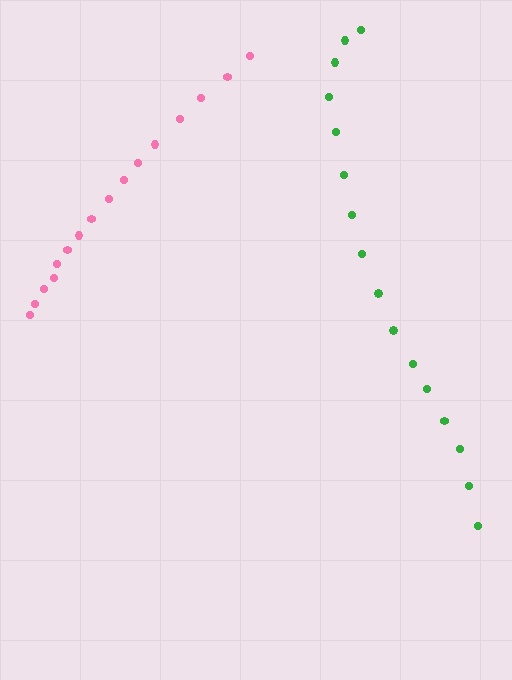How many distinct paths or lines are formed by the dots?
There are 2 distinct paths.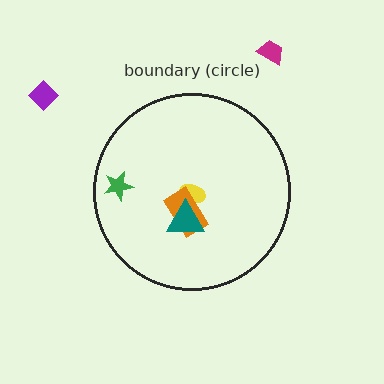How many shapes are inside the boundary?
4 inside, 2 outside.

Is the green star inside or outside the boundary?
Inside.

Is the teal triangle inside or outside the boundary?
Inside.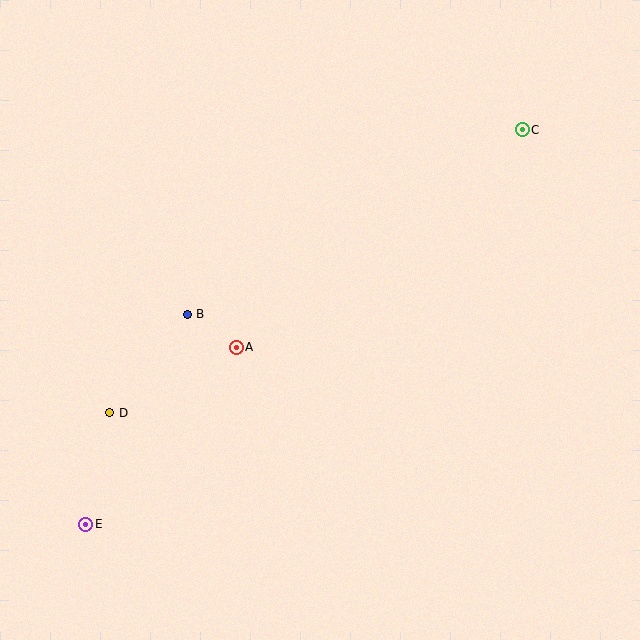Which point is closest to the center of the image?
Point A at (236, 347) is closest to the center.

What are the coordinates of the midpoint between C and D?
The midpoint between C and D is at (316, 271).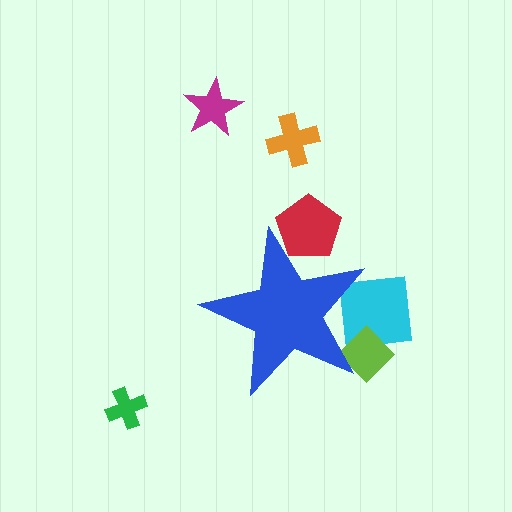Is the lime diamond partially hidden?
Yes, the lime diamond is partially hidden behind the blue star.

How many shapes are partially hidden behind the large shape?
3 shapes are partially hidden.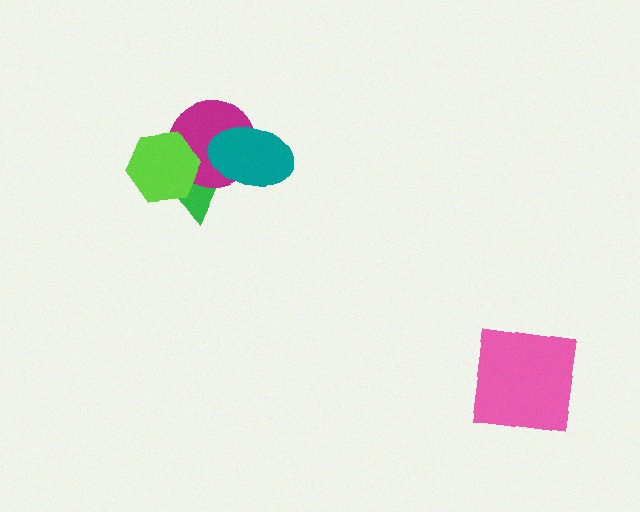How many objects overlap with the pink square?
0 objects overlap with the pink square.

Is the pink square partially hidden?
No, no other shape covers it.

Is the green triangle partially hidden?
Yes, it is partially covered by another shape.